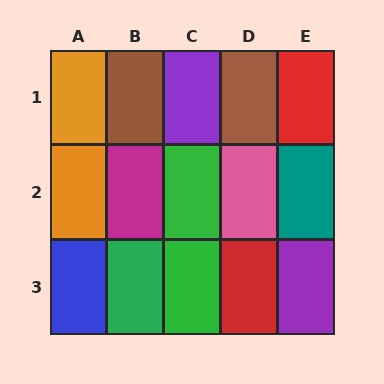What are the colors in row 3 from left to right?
Blue, green, green, red, purple.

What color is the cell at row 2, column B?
Magenta.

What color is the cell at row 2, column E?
Teal.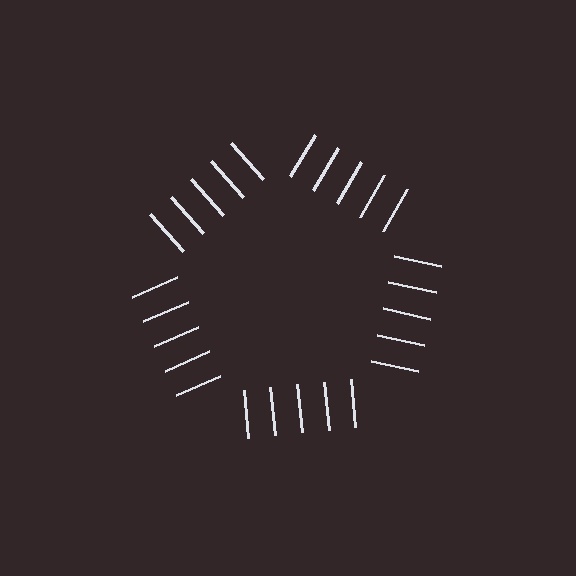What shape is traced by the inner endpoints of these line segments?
An illusory pentagon — the line segments terminate on its edges but no continuous stroke is drawn.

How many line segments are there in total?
25 — 5 along each of the 5 edges.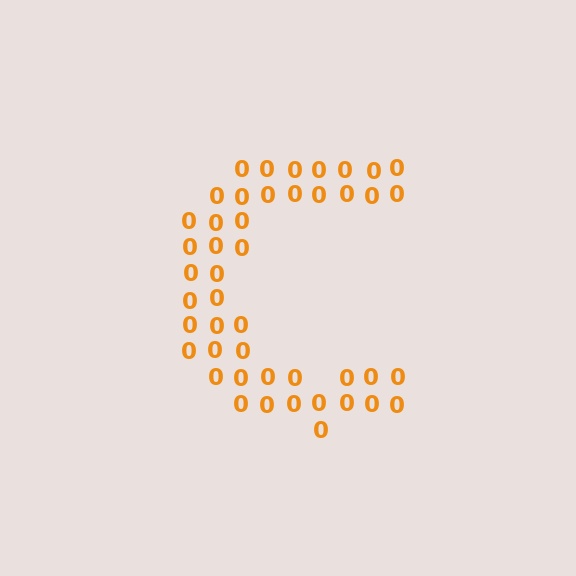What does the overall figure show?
The overall figure shows the letter C.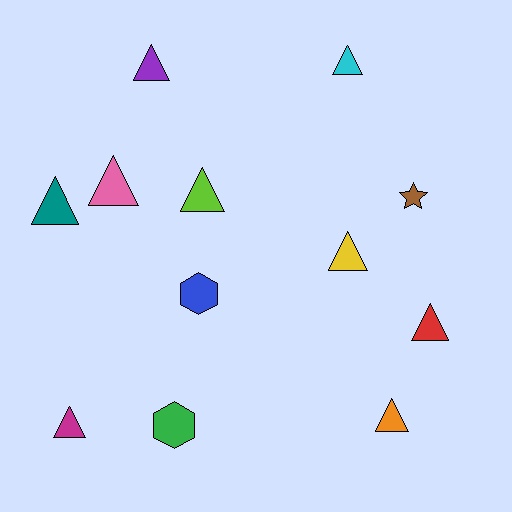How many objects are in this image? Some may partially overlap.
There are 12 objects.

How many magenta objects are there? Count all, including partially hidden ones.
There is 1 magenta object.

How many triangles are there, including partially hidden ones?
There are 9 triangles.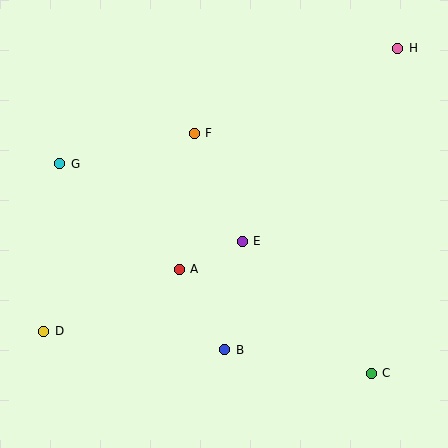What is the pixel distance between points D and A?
The distance between D and A is 149 pixels.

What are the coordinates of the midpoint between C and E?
The midpoint between C and E is at (307, 307).